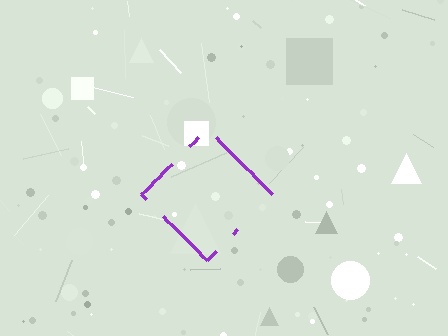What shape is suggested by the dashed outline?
The dashed outline suggests a diamond.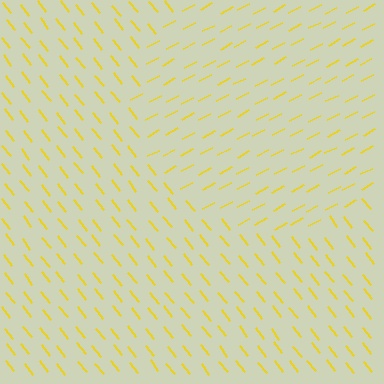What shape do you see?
I see a circle.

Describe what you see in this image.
The image is filled with small yellow line segments. A circle region in the image has lines oriented differently from the surrounding lines, creating a visible texture boundary.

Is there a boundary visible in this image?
Yes, there is a texture boundary formed by a change in line orientation.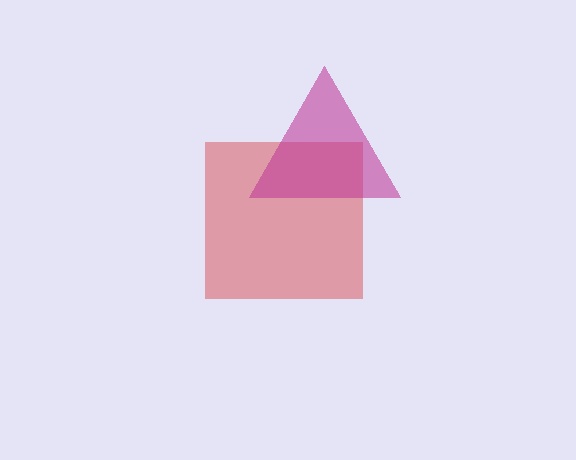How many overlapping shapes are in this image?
There are 2 overlapping shapes in the image.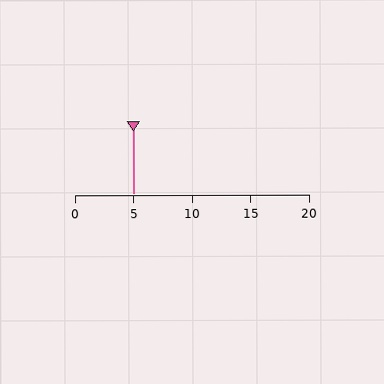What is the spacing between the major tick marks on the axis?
The major ticks are spaced 5 apart.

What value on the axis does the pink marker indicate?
The marker indicates approximately 5.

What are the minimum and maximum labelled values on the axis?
The axis runs from 0 to 20.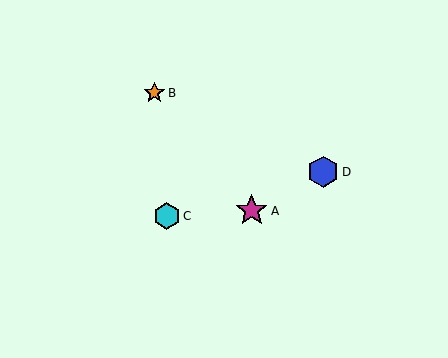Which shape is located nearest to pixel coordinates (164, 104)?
The orange star (labeled B) at (154, 93) is nearest to that location.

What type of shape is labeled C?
Shape C is a cyan hexagon.